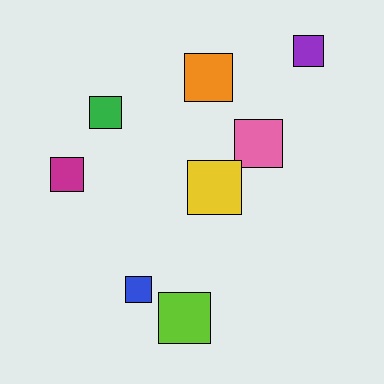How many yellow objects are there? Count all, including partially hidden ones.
There is 1 yellow object.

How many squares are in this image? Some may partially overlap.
There are 8 squares.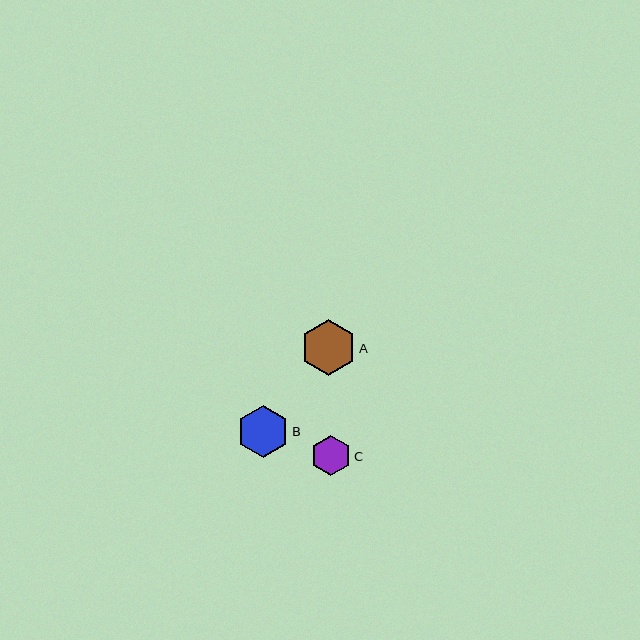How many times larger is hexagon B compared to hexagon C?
Hexagon B is approximately 1.3 times the size of hexagon C.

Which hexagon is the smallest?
Hexagon C is the smallest with a size of approximately 41 pixels.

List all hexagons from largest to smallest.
From largest to smallest: A, B, C.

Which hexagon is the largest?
Hexagon A is the largest with a size of approximately 56 pixels.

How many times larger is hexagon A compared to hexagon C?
Hexagon A is approximately 1.4 times the size of hexagon C.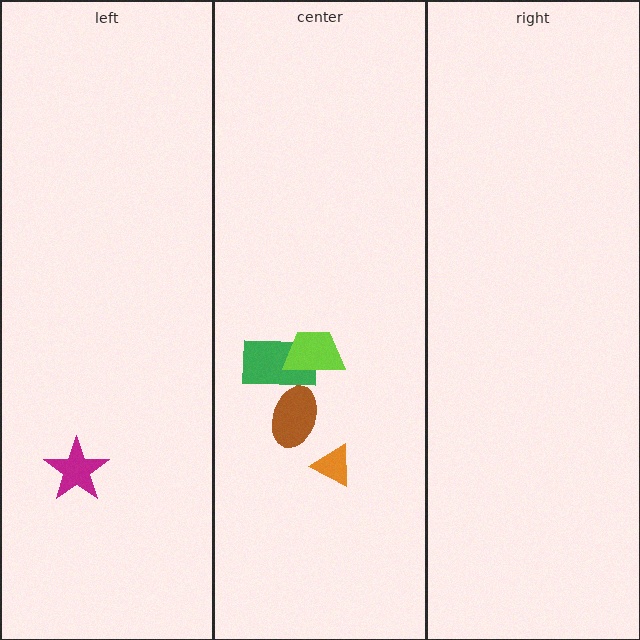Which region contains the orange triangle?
The center region.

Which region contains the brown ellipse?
The center region.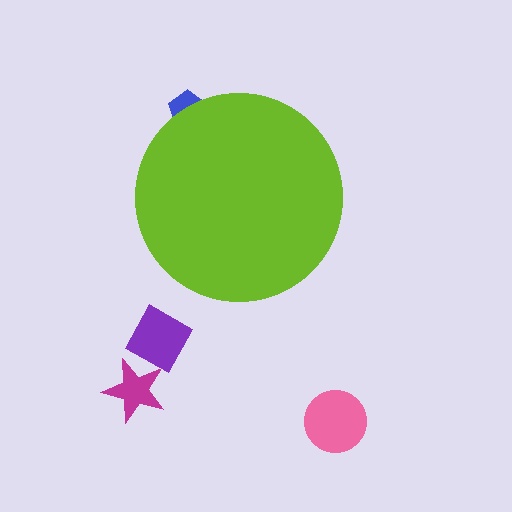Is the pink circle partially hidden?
No, the pink circle is fully visible.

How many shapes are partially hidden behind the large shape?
1 shape is partially hidden.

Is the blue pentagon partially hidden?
Yes, the blue pentagon is partially hidden behind the lime circle.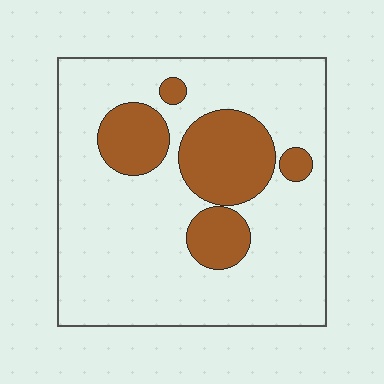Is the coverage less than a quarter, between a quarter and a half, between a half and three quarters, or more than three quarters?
Less than a quarter.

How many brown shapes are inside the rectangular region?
5.